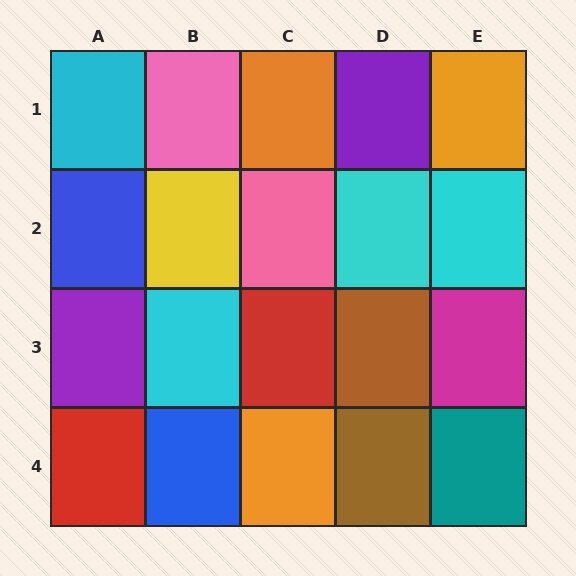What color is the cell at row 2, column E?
Cyan.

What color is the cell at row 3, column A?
Purple.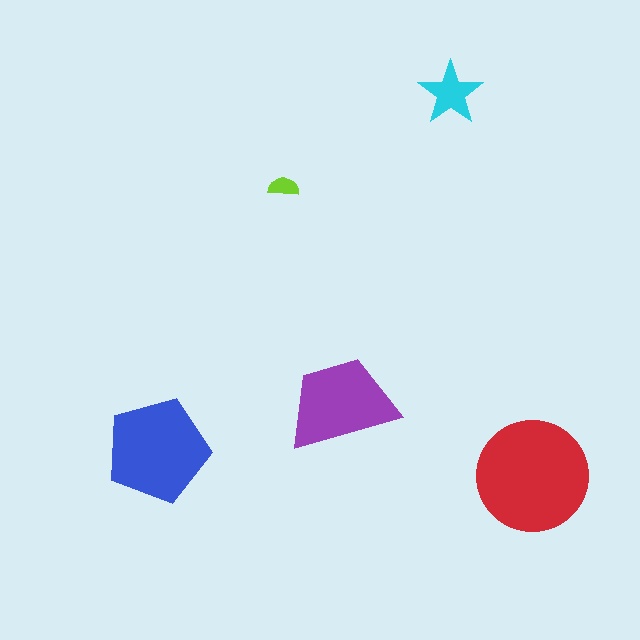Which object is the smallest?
The lime semicircle.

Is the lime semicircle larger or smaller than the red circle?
Smaller.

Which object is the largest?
The red circle.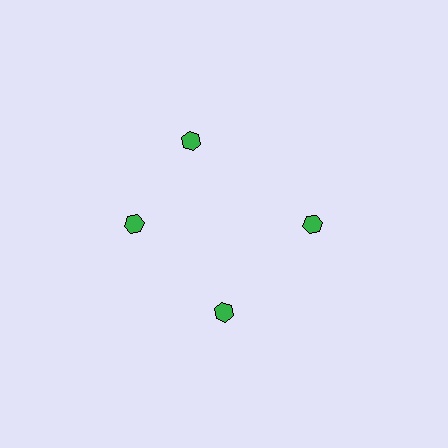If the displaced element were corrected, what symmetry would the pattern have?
It would have 4-fold rotational symmetry — the pattern would map onto itself every 90 degrees.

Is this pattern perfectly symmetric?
No. The 4 green hexagons are arranged in a ring, but one element near the 12 o'clock position is rotated out of alignment along the ring, breaking the 4-fold rotational symmetry.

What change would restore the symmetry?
The symmetry would be restored by rotating it back into even spacing with its neighbors so that all 4 hexagons sit at equal angles and equal distance from the center.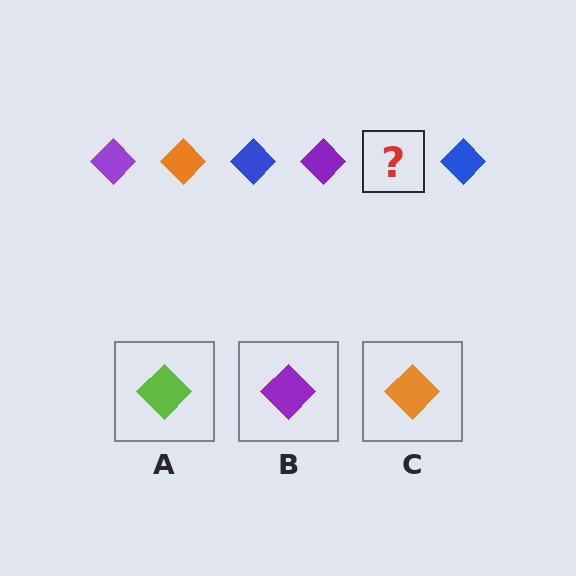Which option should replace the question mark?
Option C.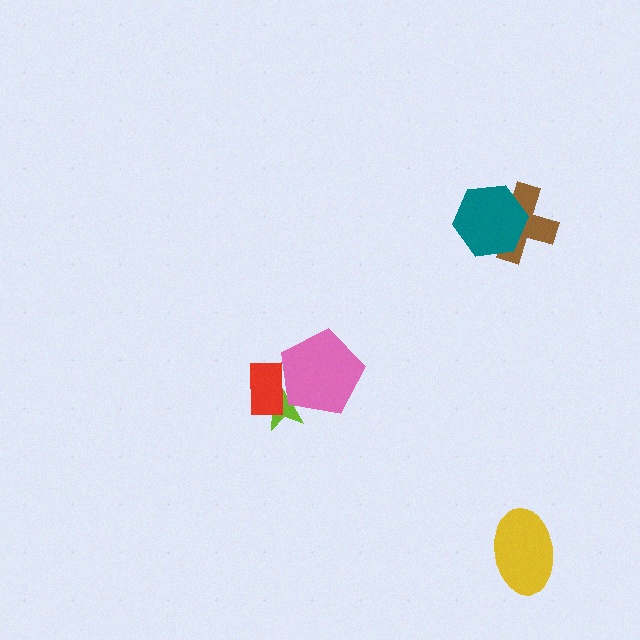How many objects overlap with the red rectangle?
2 objects overlap with the red rectangle.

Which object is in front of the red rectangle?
The pink pentagon is in front of the red rectangle.